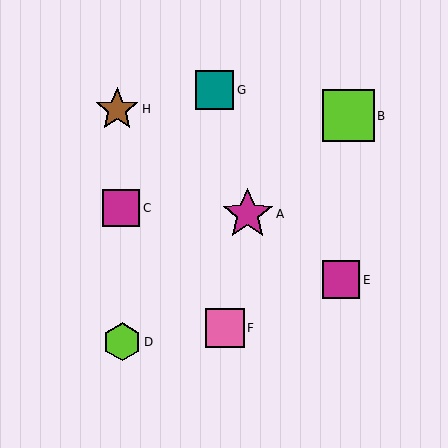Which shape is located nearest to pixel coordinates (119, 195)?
The magenta square (labeled C) at (121, 208) is nearest to that location.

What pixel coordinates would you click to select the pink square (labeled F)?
Click at (225, 328) to select the pink square F.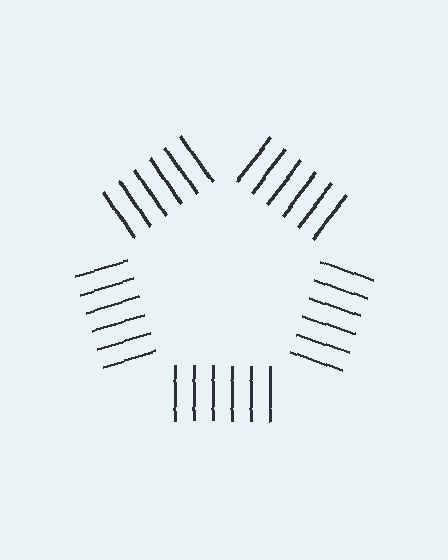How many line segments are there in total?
30 — 6 along each of the 5 edges.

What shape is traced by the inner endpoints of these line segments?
An illusory pentagon — the line segments terminate on its edges but no continuous stroke is drawn.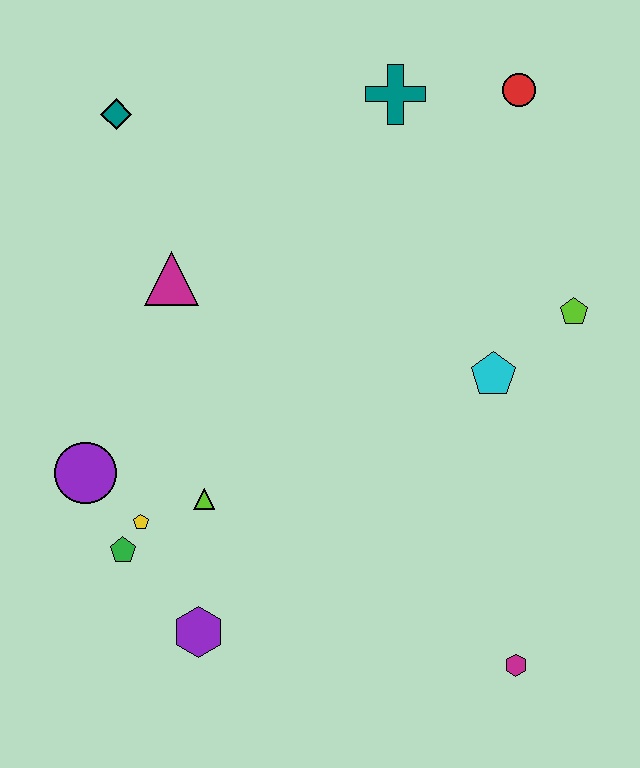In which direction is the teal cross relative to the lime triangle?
The teal cross is above the lime triangle.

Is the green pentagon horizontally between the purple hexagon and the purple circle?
Yes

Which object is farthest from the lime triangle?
The red circle is farthest from the lime triangle.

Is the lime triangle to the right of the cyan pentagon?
No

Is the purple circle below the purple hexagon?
No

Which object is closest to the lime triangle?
The yellow pentagon is closest to the lime triangle.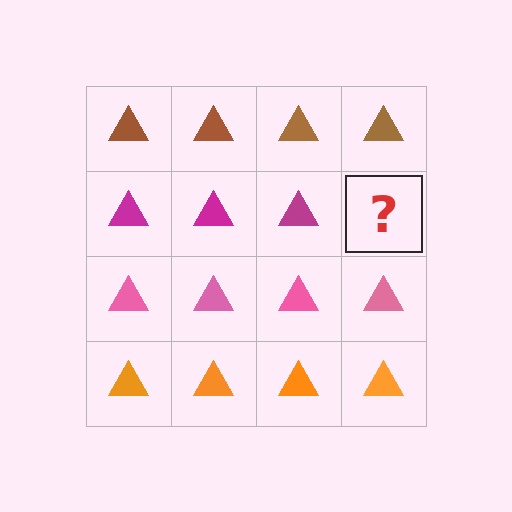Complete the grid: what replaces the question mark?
The question mark should be replaced with a magenta triangle.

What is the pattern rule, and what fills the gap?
The rule is that each row has a consistent color. The gap should be filled with a magenta triangle.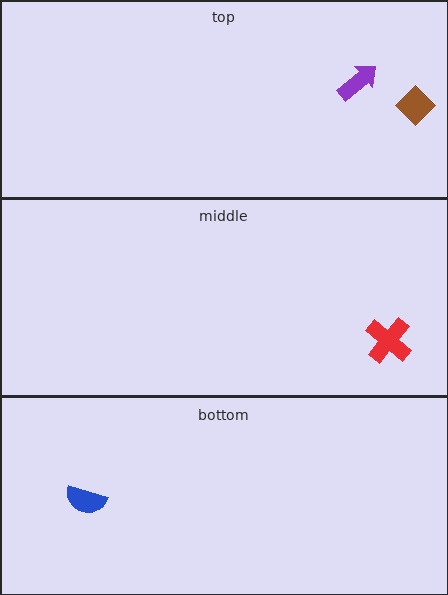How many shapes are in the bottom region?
1.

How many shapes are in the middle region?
1.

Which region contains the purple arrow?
The top region.